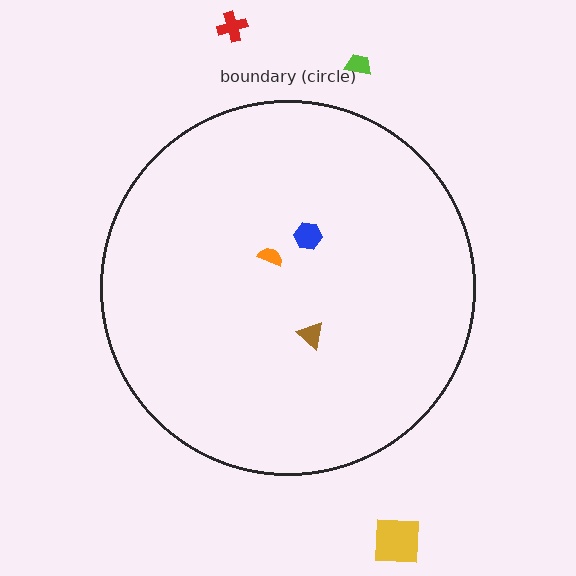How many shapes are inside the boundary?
3 inside, 3 outside.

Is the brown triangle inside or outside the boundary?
Inside.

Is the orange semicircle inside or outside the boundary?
Inside.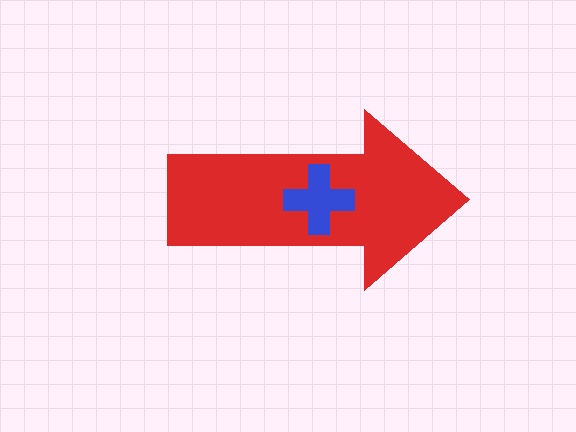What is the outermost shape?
The red arrow.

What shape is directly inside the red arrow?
The blue cross.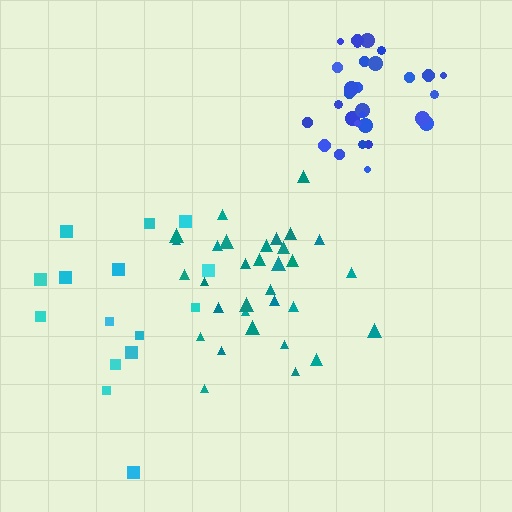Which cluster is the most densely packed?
Blue.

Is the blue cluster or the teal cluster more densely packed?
Blue.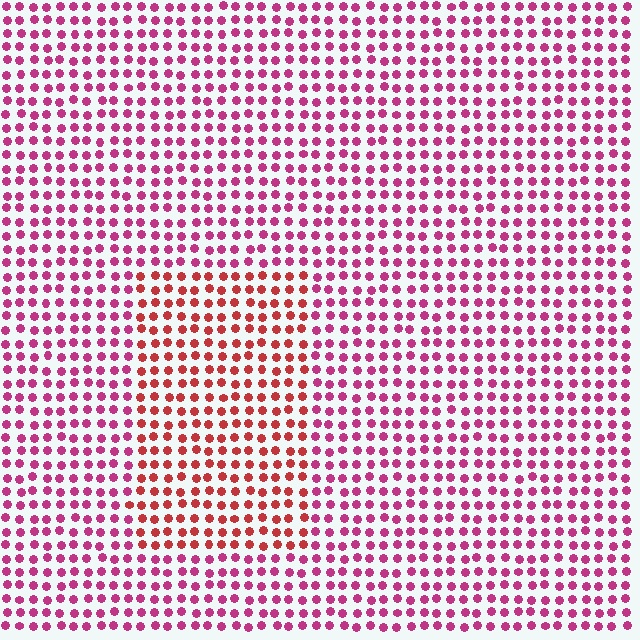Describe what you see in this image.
The image is filled with small magenta elements in a uniform arrangement. A rectangle-shaped region is visible where the elements are tinted to a slightly different hue, forming a subtle color boundary.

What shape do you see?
I see a rectangle.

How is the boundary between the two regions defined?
The boundary is defined purely by a slight shift in hue (about 32 degrees). Spacing, size, and orientation are identical on both sides.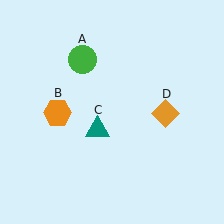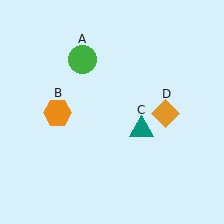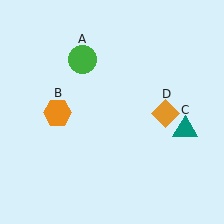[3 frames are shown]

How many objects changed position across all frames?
1 object changed position: teal triangle (object C).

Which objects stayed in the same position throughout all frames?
Green circle (object A) and orange hexagon (object B) and orange diamond (object D) remained stationary.